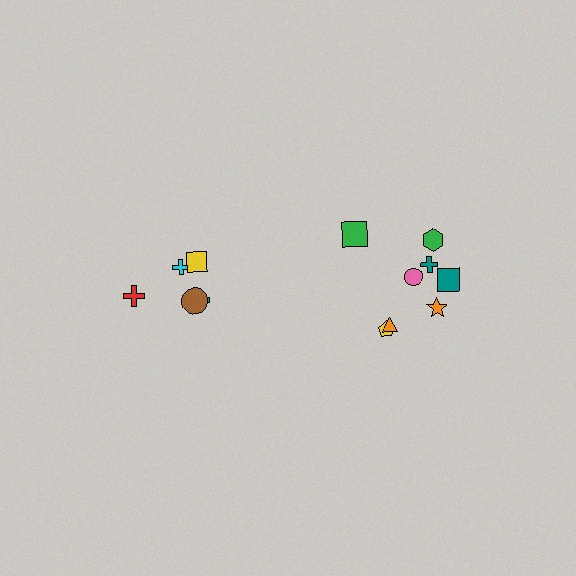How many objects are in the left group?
There are 5 objects.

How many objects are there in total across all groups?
There are 13 objects.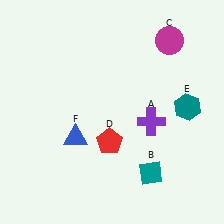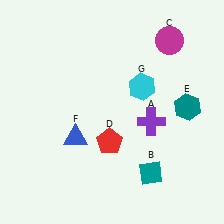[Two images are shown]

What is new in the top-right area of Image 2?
A cyan hexagon (G) was added in the top-right area of Image 2.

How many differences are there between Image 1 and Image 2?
There is 1 difference between the two images.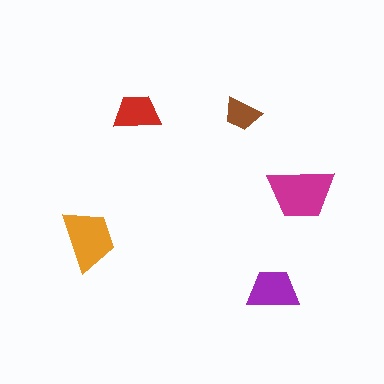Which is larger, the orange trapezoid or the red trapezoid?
The orange one.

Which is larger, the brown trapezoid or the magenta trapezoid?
The magenta one.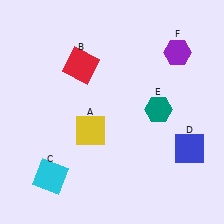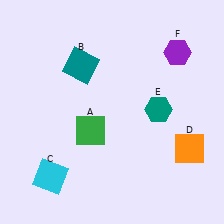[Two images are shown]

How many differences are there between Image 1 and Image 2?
There are 3 differences between the two images.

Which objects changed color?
A changed from yellow to green. B changed from red to teal. D changed from blue to orange.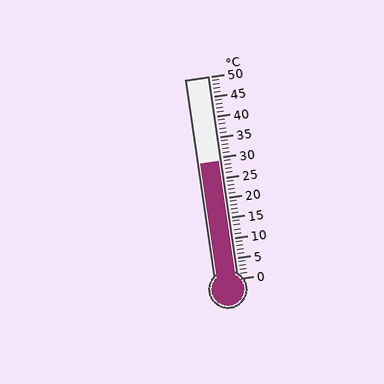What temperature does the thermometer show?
The thermometer shows approximately 29°C.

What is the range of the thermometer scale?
The thermometer scale ranges from 0°C to 50°C.